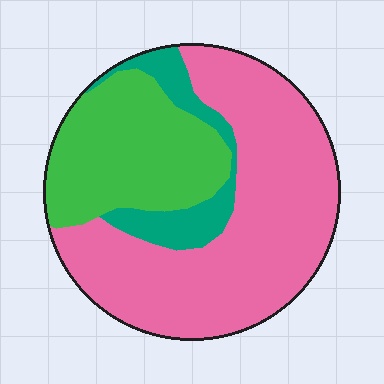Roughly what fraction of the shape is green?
Green takes up between a quarter and a half of the shape.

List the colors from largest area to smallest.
From largest to smallest: pink, green, teal.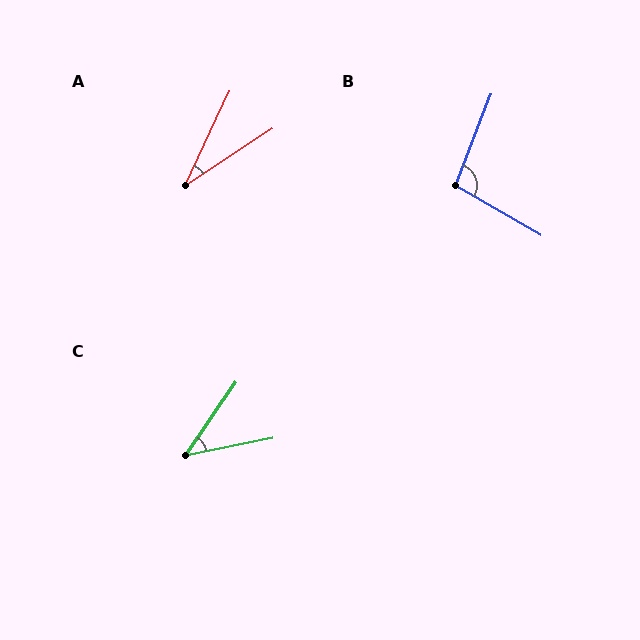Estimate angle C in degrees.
Approximately 44 degrees.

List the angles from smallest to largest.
A (31°), C (44°), B (99°).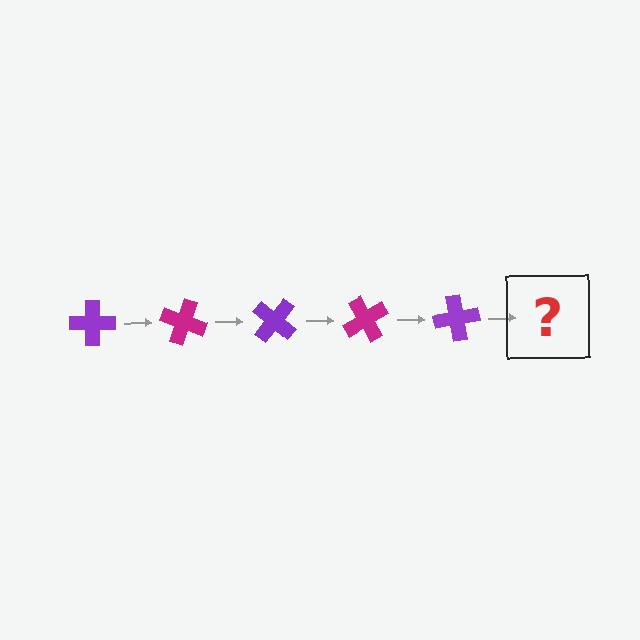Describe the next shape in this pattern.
It should be a magenta cross, rotated 100 degrees from the start.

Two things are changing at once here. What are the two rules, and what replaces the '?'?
The two rules are that it rotates 20 degrees each step and the color cycles through purple and magenta. The '?' should be a magenta cross, rotated 100 degrees from the start.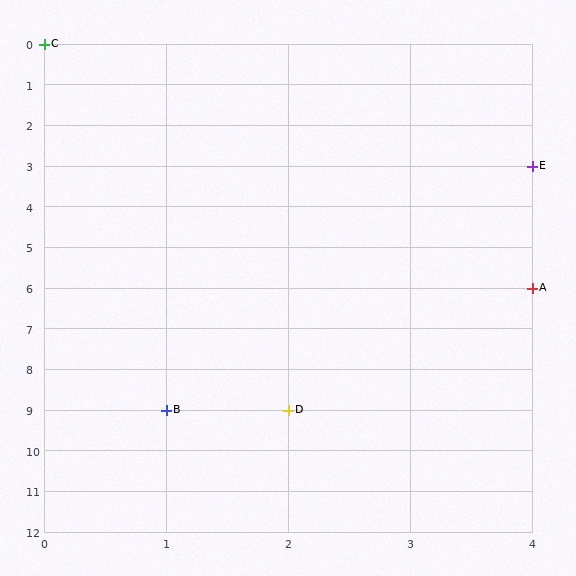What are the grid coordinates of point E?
Point E is at grid coordinates (4, 3).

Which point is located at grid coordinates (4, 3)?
Point E is at (4, 3).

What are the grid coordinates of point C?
Point C is at grid coordinates (0, 0).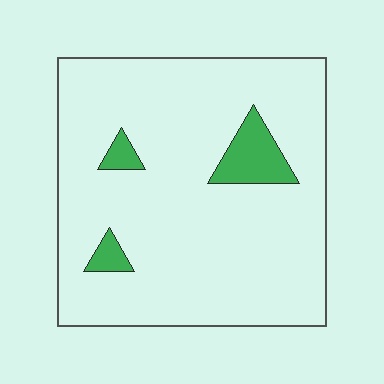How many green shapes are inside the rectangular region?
3.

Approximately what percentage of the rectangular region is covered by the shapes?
Approximately 10%.